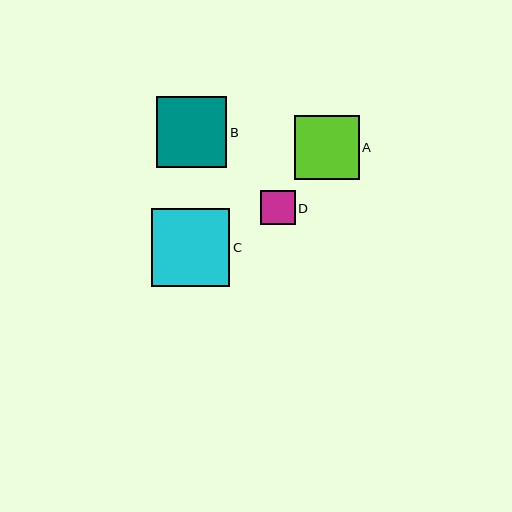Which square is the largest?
Square C is the largest with a size of approximately 78 pixels.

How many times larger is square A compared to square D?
Square A is approximately 1.9 times the size of square D.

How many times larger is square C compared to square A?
Square C is approximately 1.2 times the size of square A.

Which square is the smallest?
Square D is the smallest with a size of approximately 34 pixels.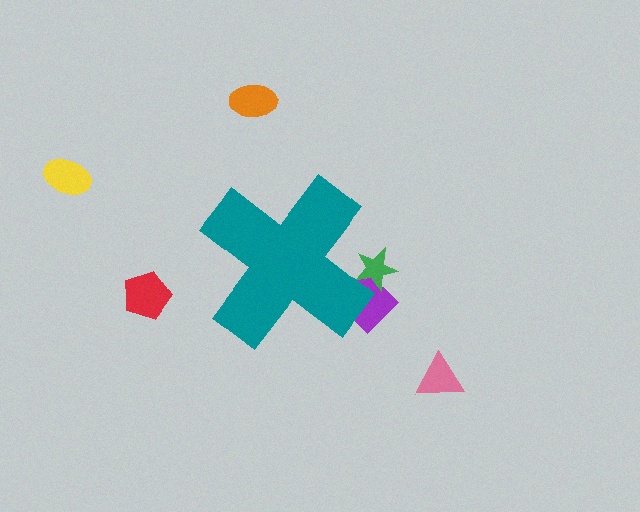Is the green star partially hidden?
Yes, the green star is partially hidden behind the teal cross.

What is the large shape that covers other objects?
A teal cross.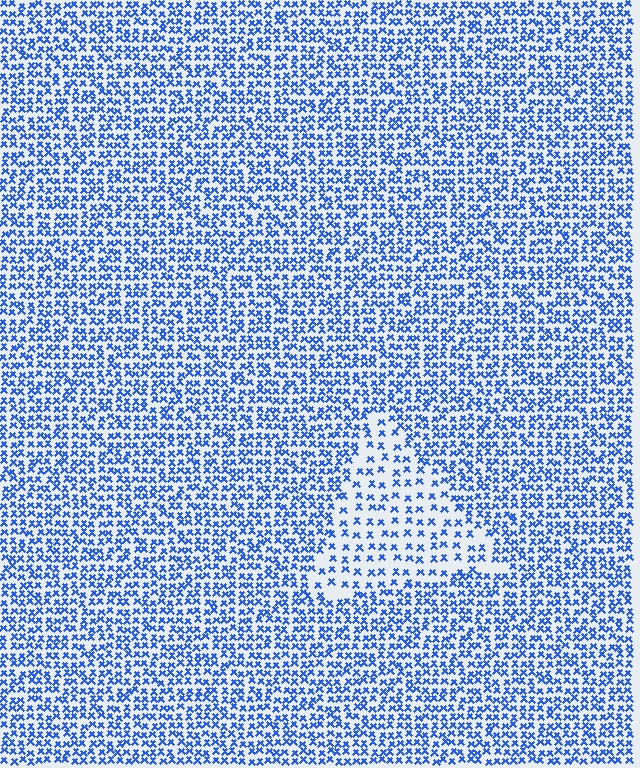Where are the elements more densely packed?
The elements are more densely packed outside the triangle boundary.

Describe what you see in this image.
The image contains small blue elements arranged at two different densities. A triangle-shaped region is visible where the elements are less densely packed than the surrounding area.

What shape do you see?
I see a triangle.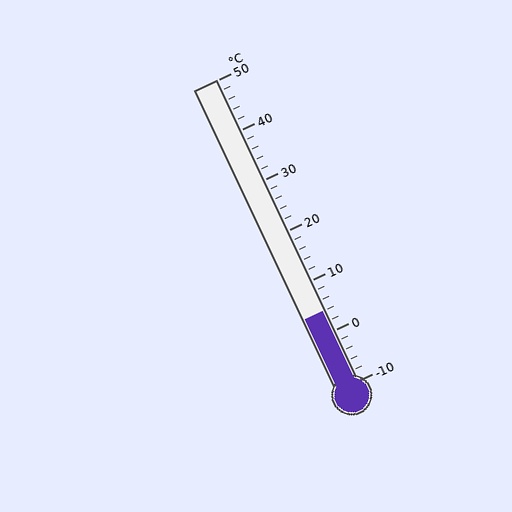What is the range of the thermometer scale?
The thermometer scale ranges from -10°C to 50°C.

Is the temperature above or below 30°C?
The temperature is below 30°C.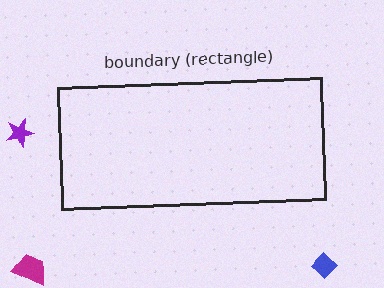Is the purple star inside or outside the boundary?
Outside.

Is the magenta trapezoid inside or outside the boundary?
Outside.